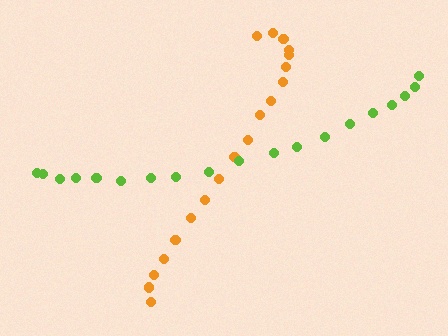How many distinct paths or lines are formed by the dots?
There are 2 distinct paths.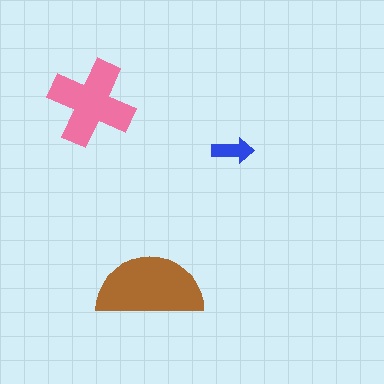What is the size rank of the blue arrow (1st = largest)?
3rd.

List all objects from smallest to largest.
The blue arrow, the pink cross, the brown semicircle.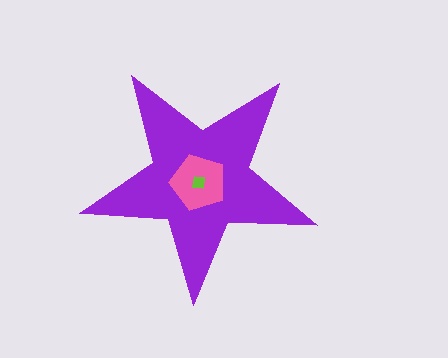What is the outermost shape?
The purple star.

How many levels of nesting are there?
3.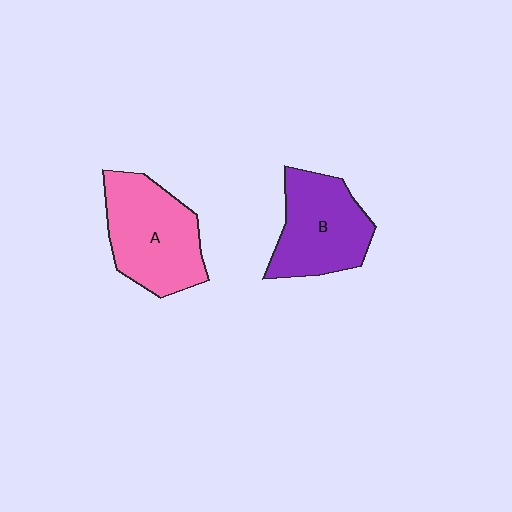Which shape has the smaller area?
Shape B (purple).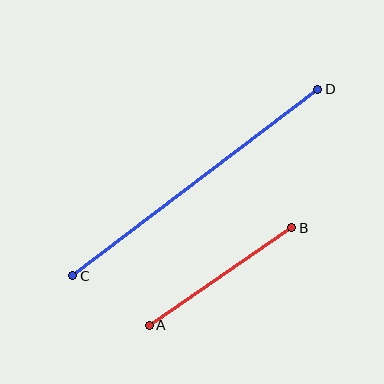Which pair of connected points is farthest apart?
Points C and D are farthest apart.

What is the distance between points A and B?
The distance is approximately 173 pixels.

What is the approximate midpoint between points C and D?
The midpoint is at approximately (195, 182) pixels.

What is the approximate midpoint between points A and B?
The midpoint is at approximately (221, 277) pixels.